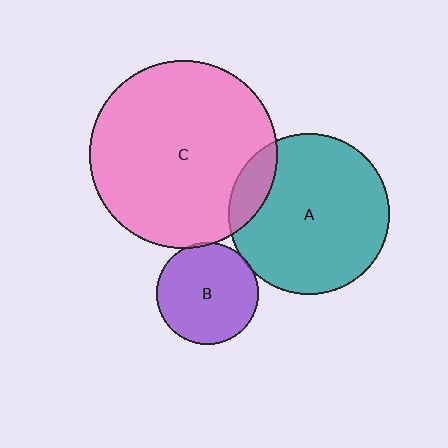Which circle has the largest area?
Circle C (pink).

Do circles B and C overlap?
Yes.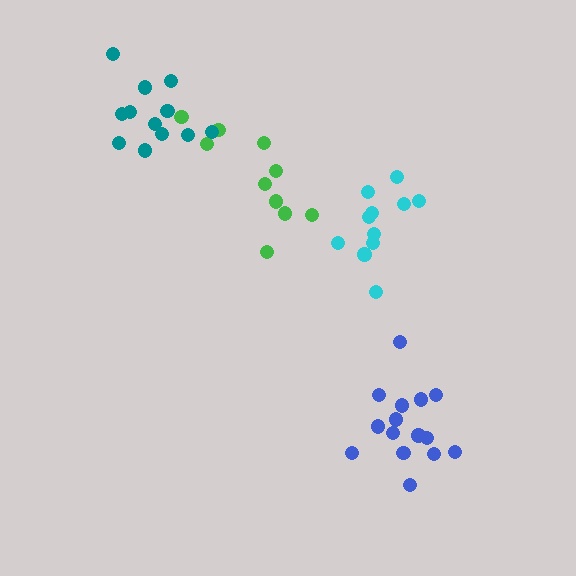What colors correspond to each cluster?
The clusters are colored: cyan, blue, green, teal.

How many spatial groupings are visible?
There are 4 spatial groupings.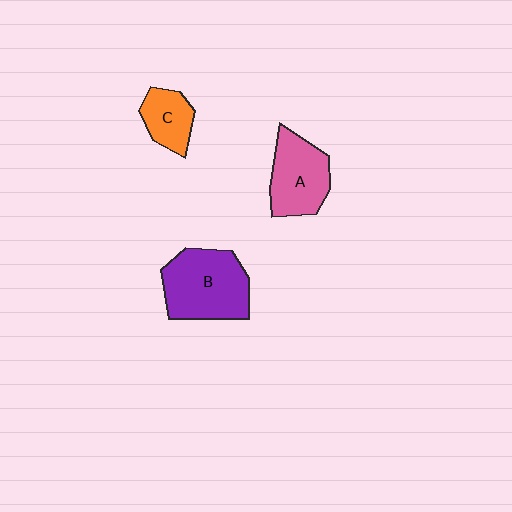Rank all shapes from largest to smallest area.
From largest to smallest: B (purple), A (pink), C (orange).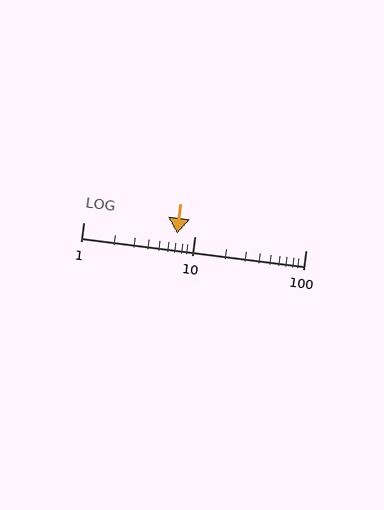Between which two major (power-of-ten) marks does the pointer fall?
The pointer is between 1 and 10.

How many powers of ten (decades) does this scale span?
The scale spans 2 decades, from 1 to 100.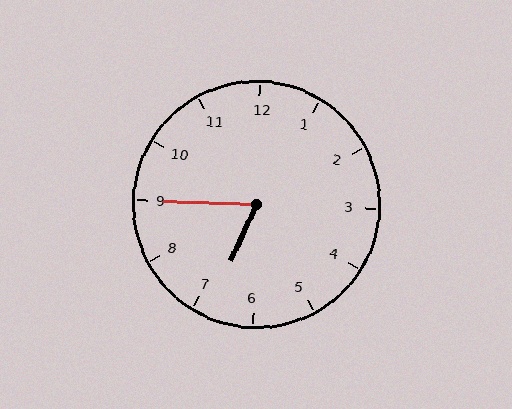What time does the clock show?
6:45.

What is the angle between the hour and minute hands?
Approximately 68 degrees.